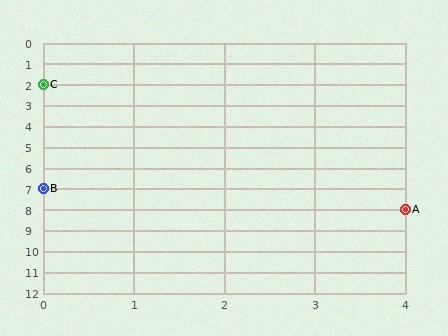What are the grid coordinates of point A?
Point A is at grid coordinates (4, 8).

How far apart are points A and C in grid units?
Points A and C are 4 columns and 6 rows apart (about 7.2 grid units diagonally).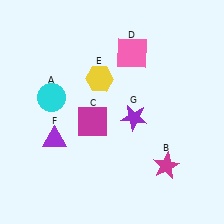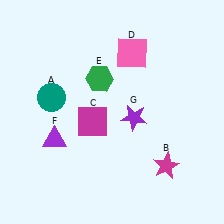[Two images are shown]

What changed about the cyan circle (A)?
In Image 1, A is cyan. In Image 2, it changed to teal.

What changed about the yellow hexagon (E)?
In Image 1, E is yellow. In Image 2, it changed to green.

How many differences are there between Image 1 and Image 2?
There are 2 differences between the two images.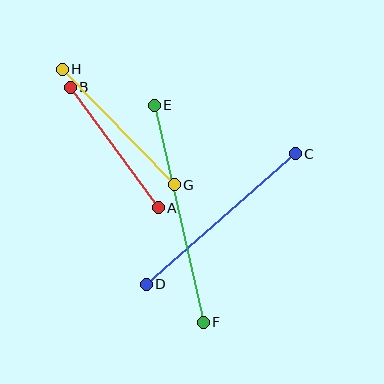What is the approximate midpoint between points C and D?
The midpoint is at approximately (221, 219) pixels.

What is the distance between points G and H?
The distance is approximately 161 pixels.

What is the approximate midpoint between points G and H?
The midpoint is at approximately (118, 127) pixels.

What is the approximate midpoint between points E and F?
The midpoint is at approximately (179, 214) pixels.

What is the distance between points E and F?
The distance is approximately 222 pixels.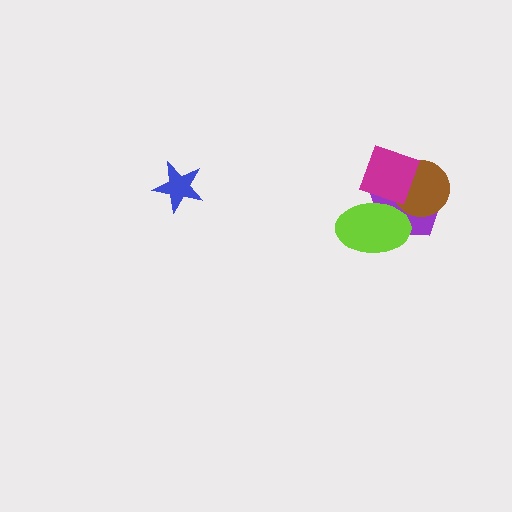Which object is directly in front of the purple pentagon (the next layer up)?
The lime ellipse is directly in front of the purple pentagon.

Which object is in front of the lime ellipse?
The magenta diamond is in front of the lime ellipse.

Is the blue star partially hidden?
No, no other shape covers it.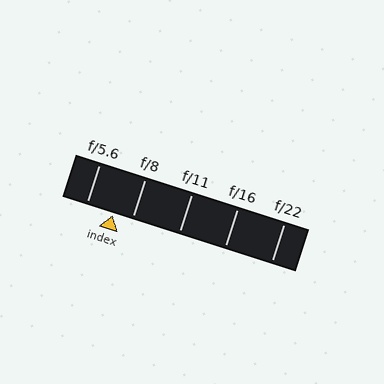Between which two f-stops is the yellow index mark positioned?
The index mark is between f/5.6 and f/8.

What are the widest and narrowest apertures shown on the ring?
The widest aperture shown is f/5.6 and the narrowest is f/22.